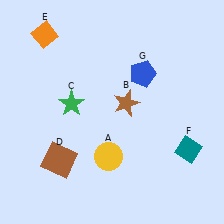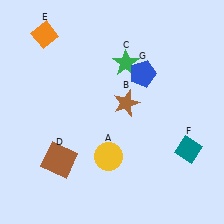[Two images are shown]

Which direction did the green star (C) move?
The green star (C) moved right.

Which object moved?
The green star (C) moved right.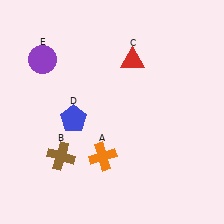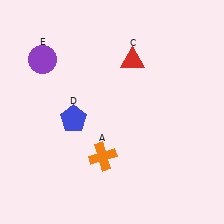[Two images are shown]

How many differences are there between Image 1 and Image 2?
There is 1 difference between the two images.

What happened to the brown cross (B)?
The brown cross (B) was removed in Image 2. It was in the bottom-left area of Image 1.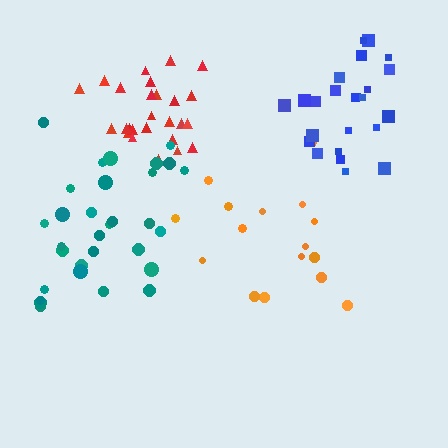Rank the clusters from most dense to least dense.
blue, red, teal, orange.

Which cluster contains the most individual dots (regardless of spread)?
Teal (31).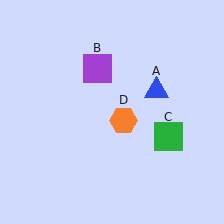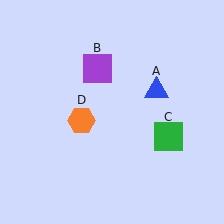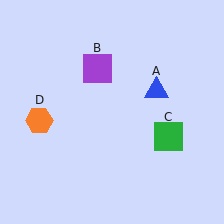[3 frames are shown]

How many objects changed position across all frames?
1 object changed position: orange hexagon (object D).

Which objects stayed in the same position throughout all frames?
Blue triangle (object A) and purple square (object B) and green square (object C) remained stationary.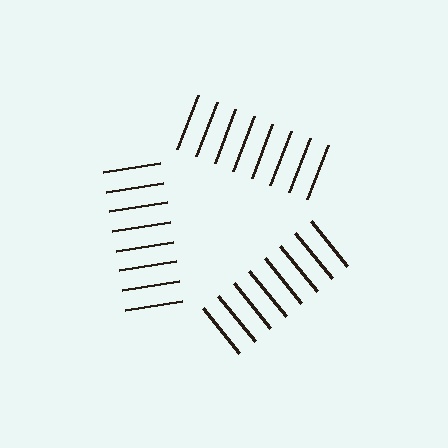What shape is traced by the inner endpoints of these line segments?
An illusory triangle — the line segments terminate on its edges but no continuous stroke is drawn.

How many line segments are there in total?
24 — 8 along each of the 3 edges.